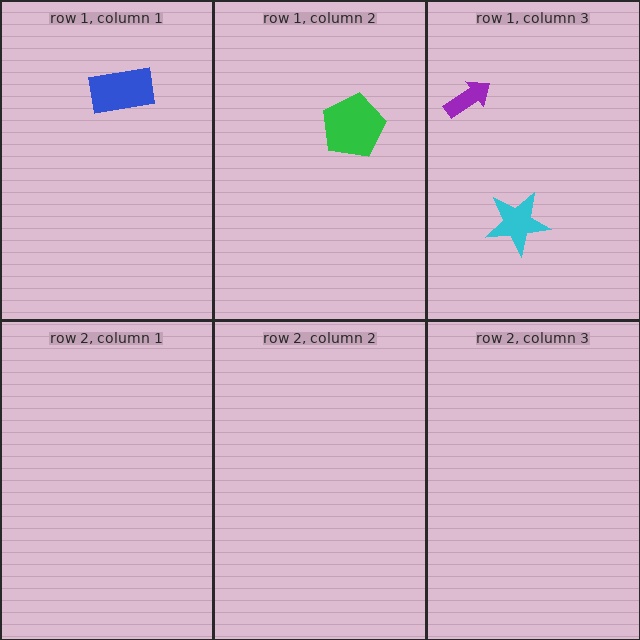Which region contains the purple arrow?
The row 1, column 3 region.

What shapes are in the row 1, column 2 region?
The green pentagon.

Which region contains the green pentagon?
The row 1, column 2 region.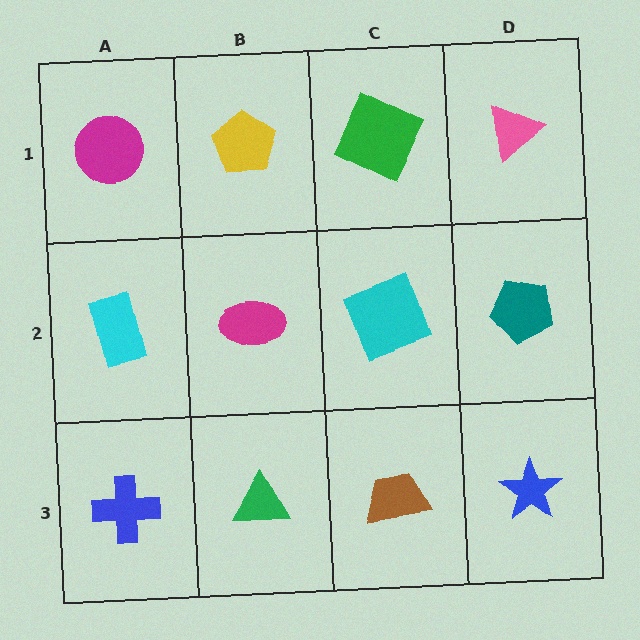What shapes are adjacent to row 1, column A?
A cyan rectangle (row 2, column A), a yellow pentagon (row 1, column B).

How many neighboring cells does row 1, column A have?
2.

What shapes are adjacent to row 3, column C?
A cyan square (row 2, column C), a green triangle (row 3, column B), a blue star (row 3, column D).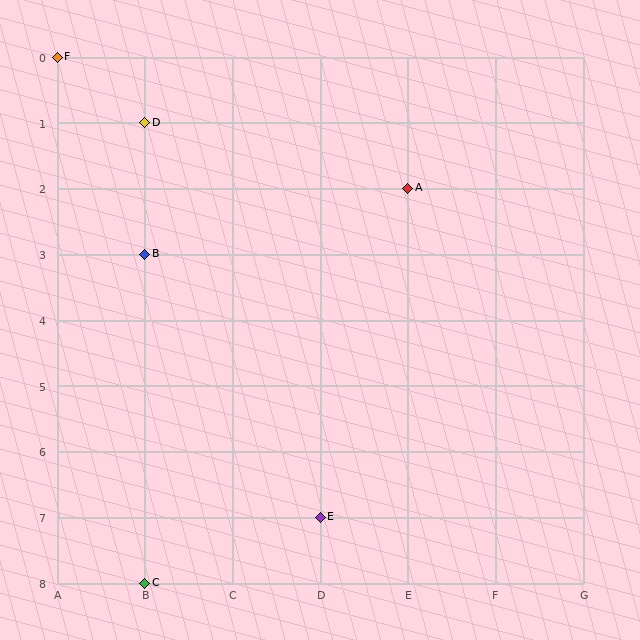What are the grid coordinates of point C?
Point C is at grid coordinates (B, 8).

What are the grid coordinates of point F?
Point F is at grid coordinates (A, 0).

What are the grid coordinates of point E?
Point E is at grid coordinates (D, 7).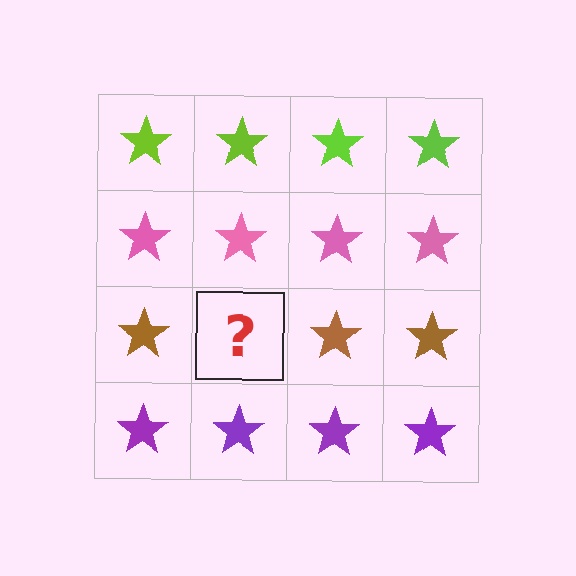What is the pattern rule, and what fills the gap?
The rule is that each row has a consistent color. The gap should be filled with a brown star.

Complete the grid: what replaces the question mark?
The question mark should be replaced with a brown star.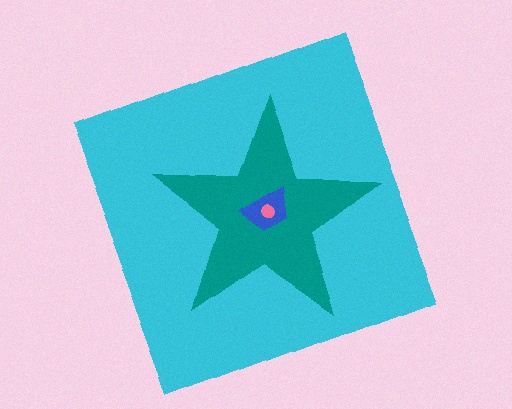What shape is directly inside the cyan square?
The teal star.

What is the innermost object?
The pink circle.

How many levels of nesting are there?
4.